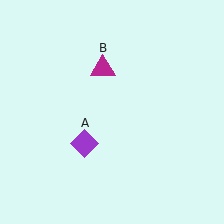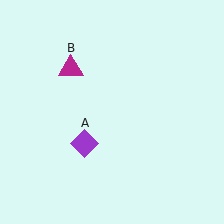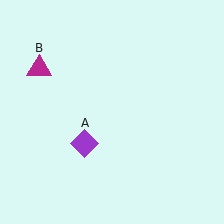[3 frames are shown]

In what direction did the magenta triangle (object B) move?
The magenta triangle (object B) moved left.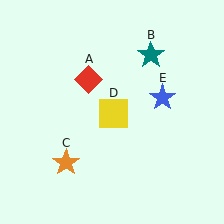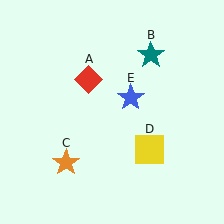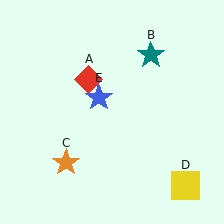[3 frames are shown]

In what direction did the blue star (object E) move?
The blue star (object E) moved left.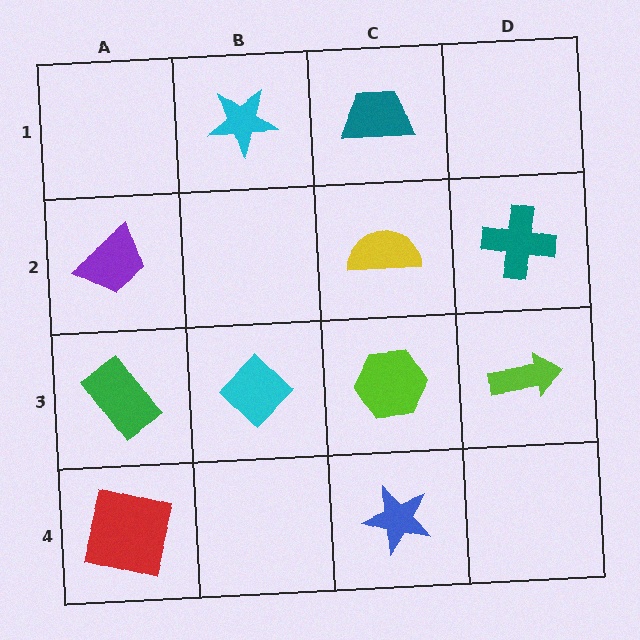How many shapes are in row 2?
3 shapes.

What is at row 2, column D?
A teal cross.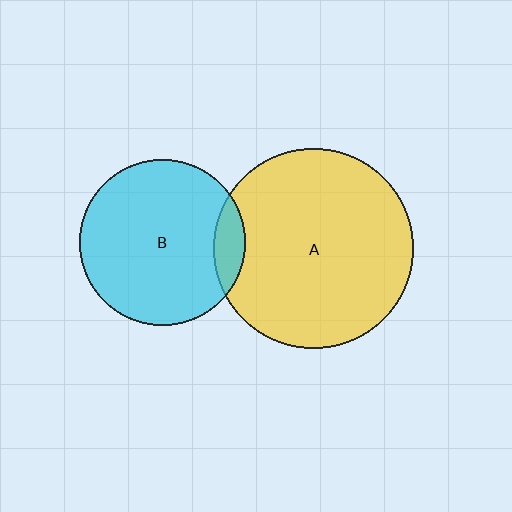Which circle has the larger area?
Circle A (yellow).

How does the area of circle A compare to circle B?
Approximately 1.4 times.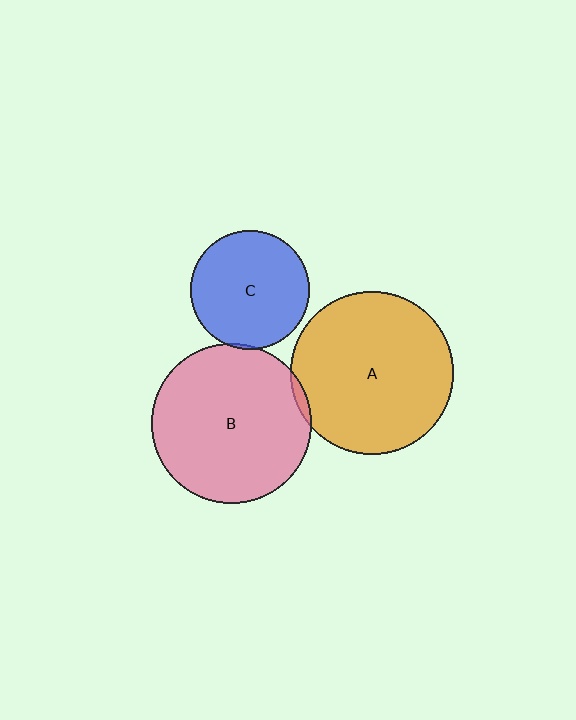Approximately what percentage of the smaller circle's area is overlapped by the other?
Approximately 5%.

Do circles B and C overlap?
Yes.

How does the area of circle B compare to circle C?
Approximately 1.8 times.